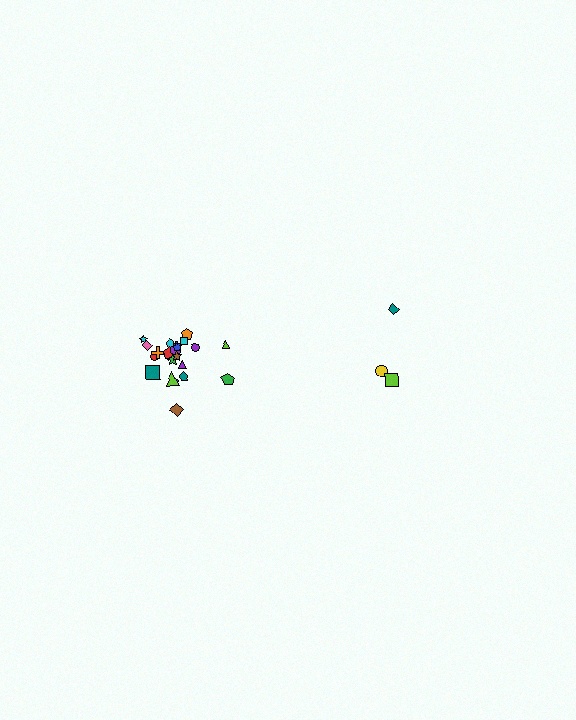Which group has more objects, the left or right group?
The left group.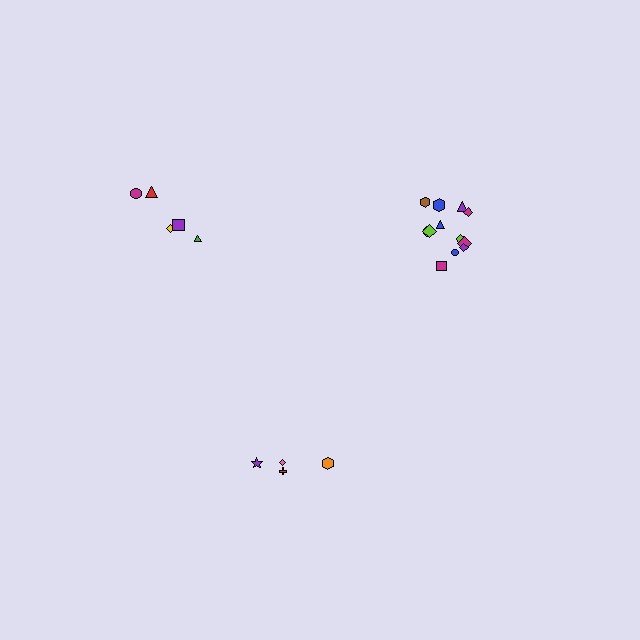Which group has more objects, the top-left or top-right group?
The top-right group.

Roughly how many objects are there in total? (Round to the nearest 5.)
Roughly 20 objects in total.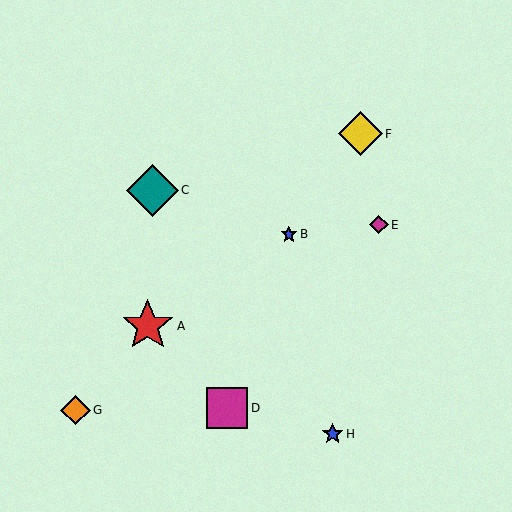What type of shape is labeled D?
Shape D is a magenta square.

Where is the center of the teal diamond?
The center of the teal diamond is at (152, 190).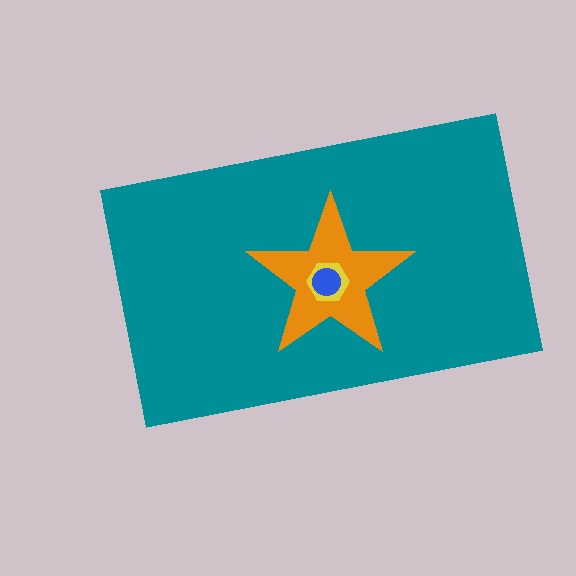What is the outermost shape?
The teal rectangle.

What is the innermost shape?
The blue circle.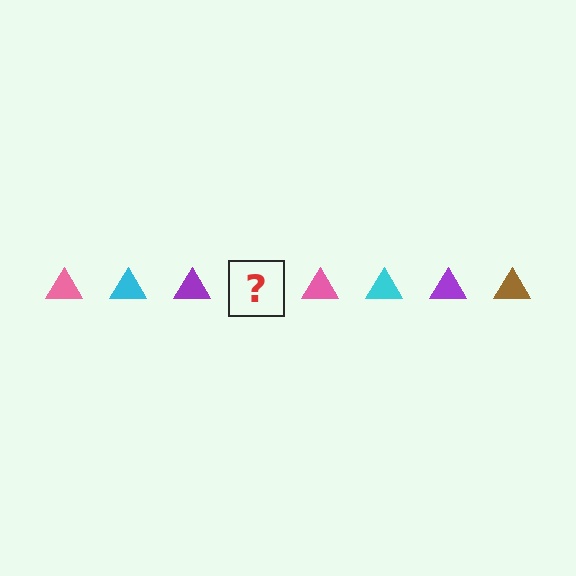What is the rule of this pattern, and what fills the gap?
The rule is that the pattern cycles through pink, cyan, purple, brown triangles. The gap should be filled with a brown triangle.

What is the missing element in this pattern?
The missing element is a brown triangle.